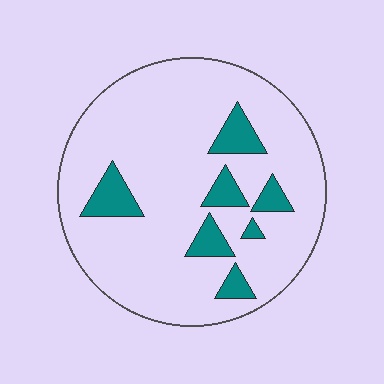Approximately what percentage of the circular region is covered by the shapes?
Approximately 15%.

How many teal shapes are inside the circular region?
7.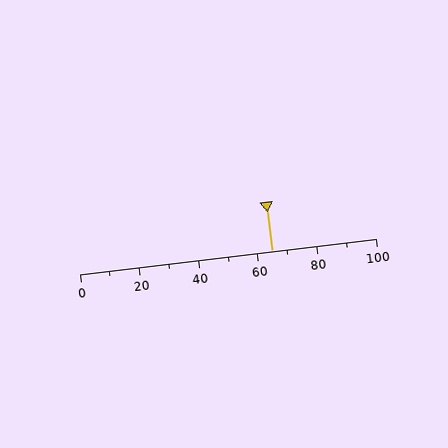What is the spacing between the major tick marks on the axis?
The major ticks are spaced 20 apart.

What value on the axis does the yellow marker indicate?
The marker indicates approximately 65.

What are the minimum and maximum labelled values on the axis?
The axis runs from 0 to 100.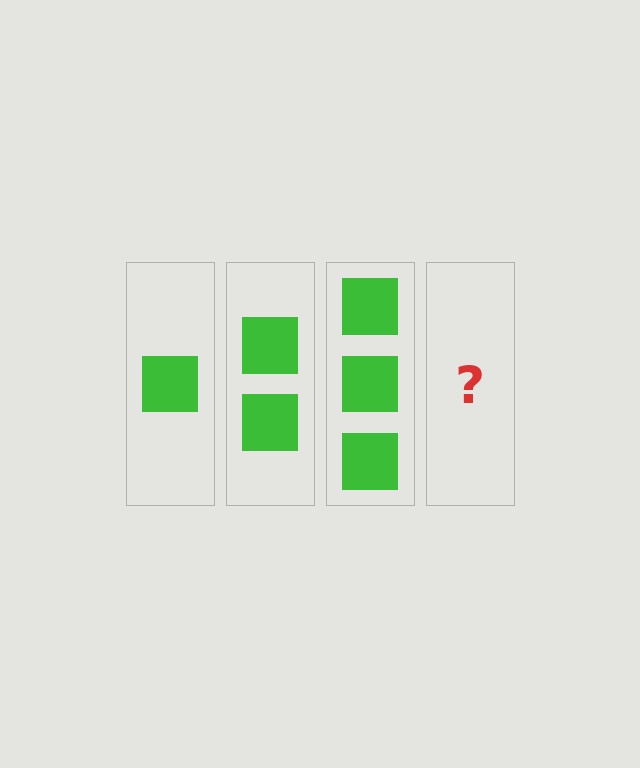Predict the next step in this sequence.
The next step is 4 squares.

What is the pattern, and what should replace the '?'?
The pattern is that each step adds one more square. The '?' should be 4 squares.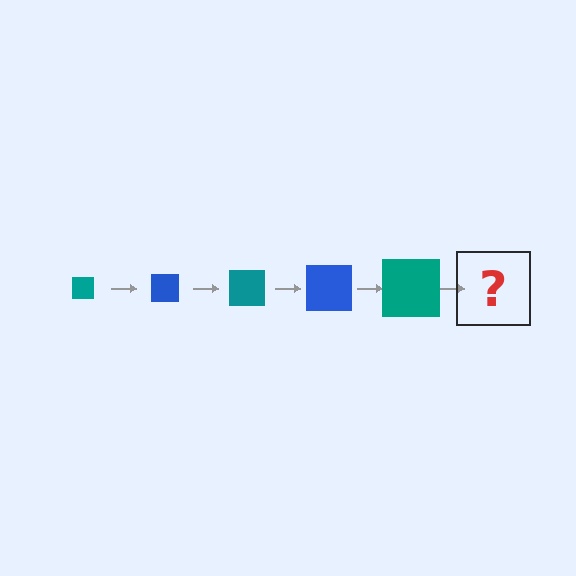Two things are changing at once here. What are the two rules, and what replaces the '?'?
The two rules are that the square grows larger each step and the color cycles through teal and blue. The '?' should be a blue square, larger than the previous one.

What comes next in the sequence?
The next element should be a blue square, larger than the previous one.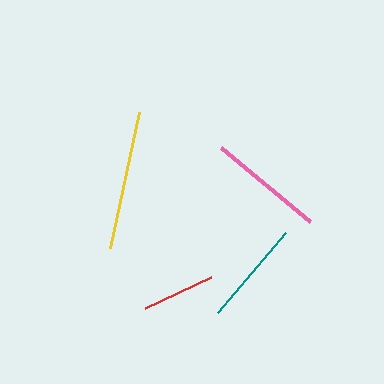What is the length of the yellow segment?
The yellow segment is approximately 139 pixels long.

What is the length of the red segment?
The red segment is approximately 73 pixels long.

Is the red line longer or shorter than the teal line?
The teal line is longer than the red line.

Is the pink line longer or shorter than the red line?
The pink line is longer than the red line.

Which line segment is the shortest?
The red line is the shortest at approximately 73 pixels.